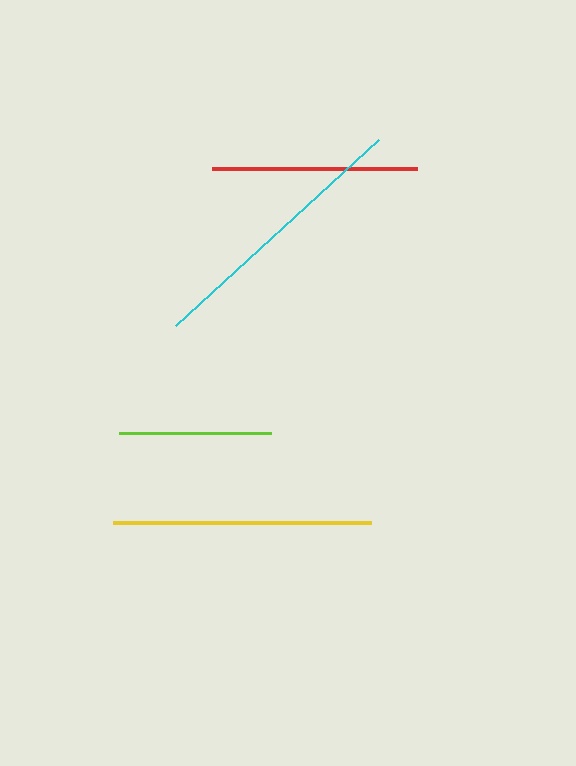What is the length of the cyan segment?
The cyan segment is approximately 276 pixels long.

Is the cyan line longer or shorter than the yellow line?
The cyan line is longer than the yellow line.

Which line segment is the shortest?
The lime line is the shortest at approximately 151 pixels.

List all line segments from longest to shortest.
From longest to shortest: cyan, yellow, red, lime.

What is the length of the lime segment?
The lime segment is approximately 151 pixels long.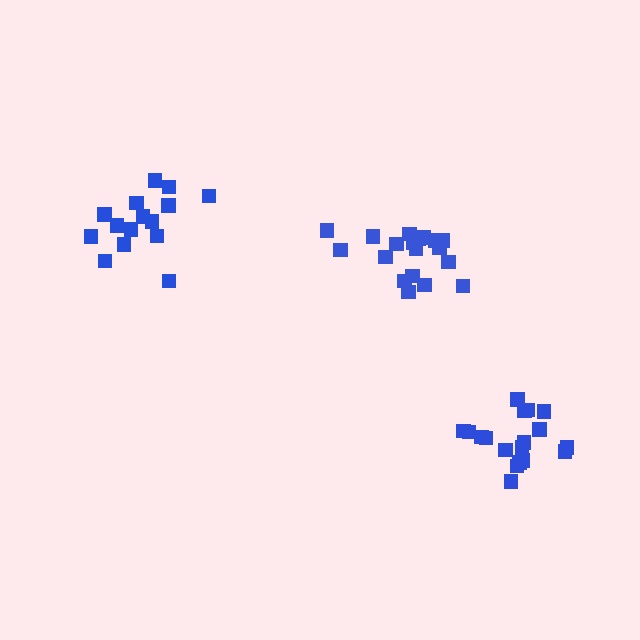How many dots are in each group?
Group 1: 19 dots, Group 2: 15 dots, Group 3: 18 dots (52 total).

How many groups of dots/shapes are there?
There are 3 groups.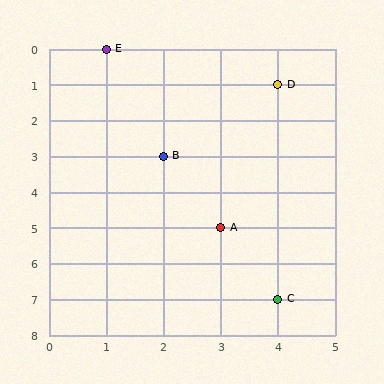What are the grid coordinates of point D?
Point D is at grid coordinates (4, 1).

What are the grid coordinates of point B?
Point B is at grid coordinates (2, 3).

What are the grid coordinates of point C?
Point C is at grid coordinates (4, 7).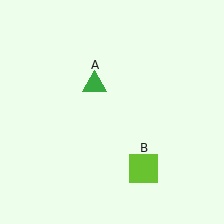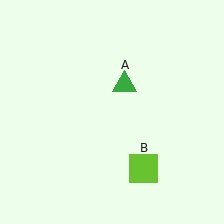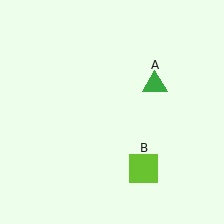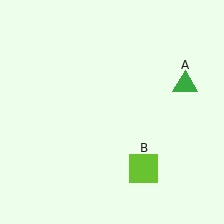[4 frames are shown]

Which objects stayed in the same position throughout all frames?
Lime square (object B) remained stationary.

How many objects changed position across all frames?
1 object changed position: green triangle (object A).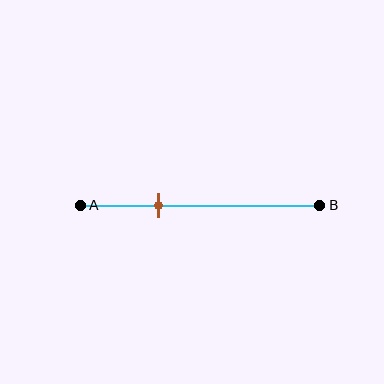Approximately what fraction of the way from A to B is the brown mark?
The brown mark is approximately 35% of the way from A to B.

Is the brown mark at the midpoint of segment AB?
No, the mark is at about 35% from A, not at the 50% midpoint.